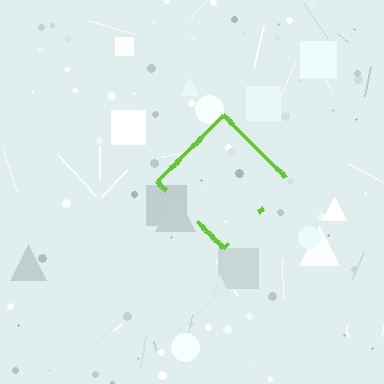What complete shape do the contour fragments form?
The contour fragments form a diamond.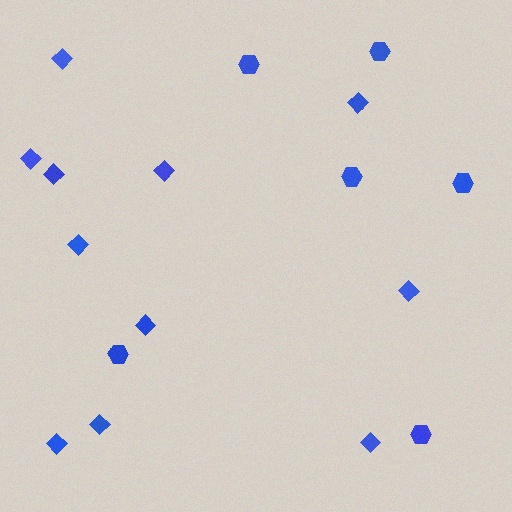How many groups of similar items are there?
There are 2 groups: one group of hexagons (6) and one group of diamonds (11).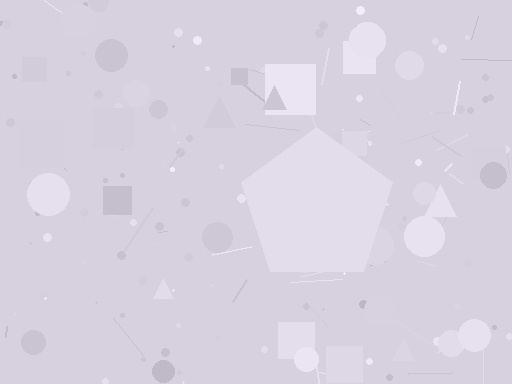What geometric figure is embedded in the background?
A pentagon is embedded in the background.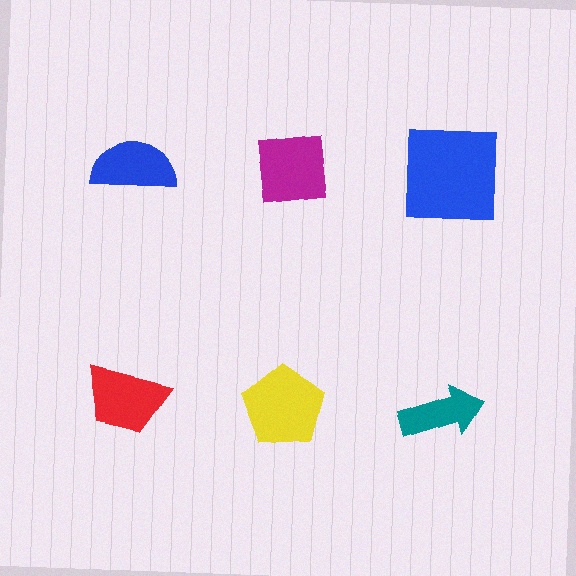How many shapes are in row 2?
3 shapes.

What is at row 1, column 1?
A blue semicircle.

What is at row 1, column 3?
A blue square.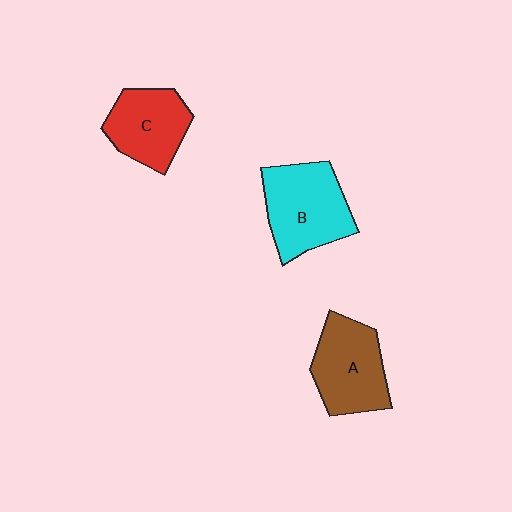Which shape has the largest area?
Shape B (cyan).